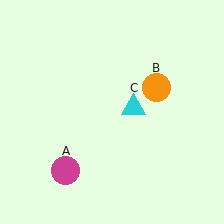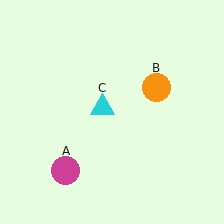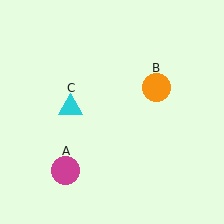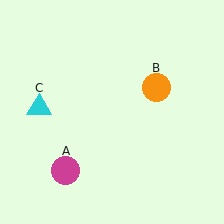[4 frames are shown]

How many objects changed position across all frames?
1 object changed position: cyan triangle (object C).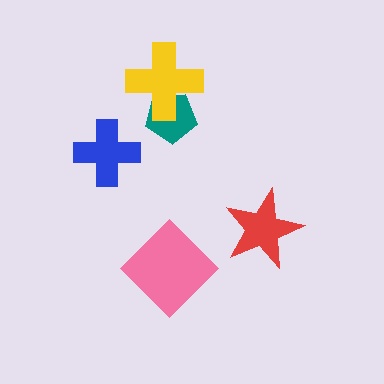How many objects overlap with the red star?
0 objects overlap with the red star.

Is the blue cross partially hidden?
No, no other shape covers it.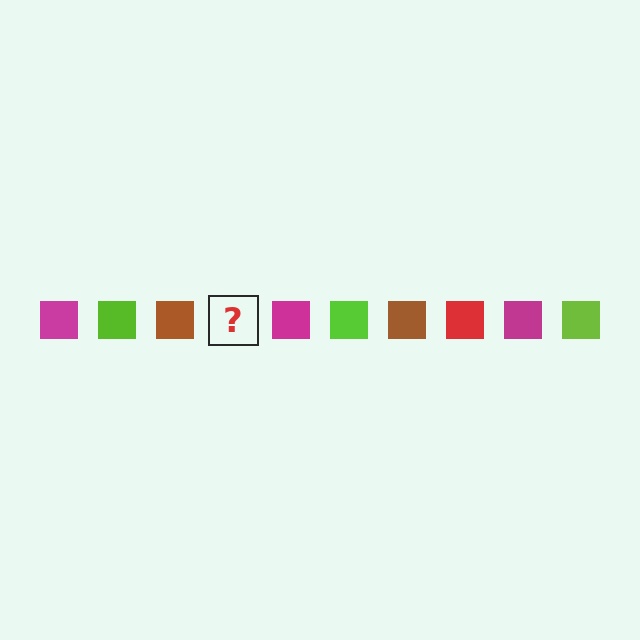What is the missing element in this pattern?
The missing element is a red square.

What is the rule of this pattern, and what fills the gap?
The rule is that the pattern cycles through magenta, lime, brown, red squares. The gap should be filled with a red square.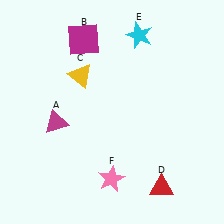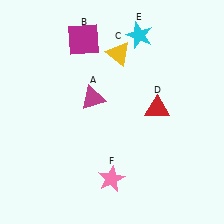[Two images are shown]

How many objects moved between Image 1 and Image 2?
3 objects moved between the two images.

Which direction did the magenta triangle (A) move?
The magenta triangle (A) moved right.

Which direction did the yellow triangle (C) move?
The yellow triangle (C) moved right.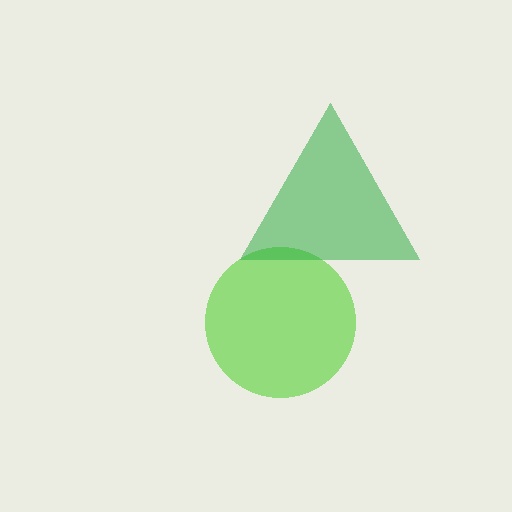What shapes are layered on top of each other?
The layered shapes are: a lime circle, a green triangle.